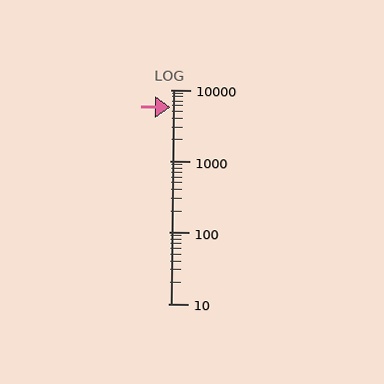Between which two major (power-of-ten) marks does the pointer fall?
The pointer is between 1000 and 10000.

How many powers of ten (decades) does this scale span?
The scale spans 3 decades, from 10 to 10000.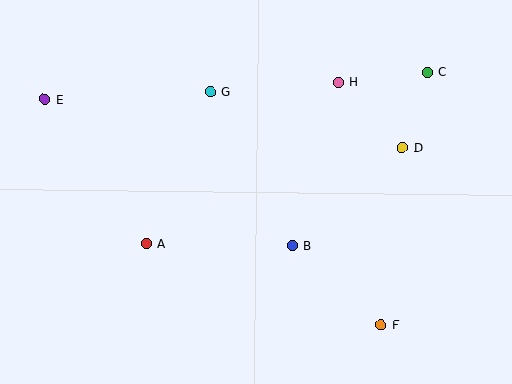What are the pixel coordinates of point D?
Point D is at (402, 147).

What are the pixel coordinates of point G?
Point G is at (210, 92).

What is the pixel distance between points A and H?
The distance between A and H is 251 pixels.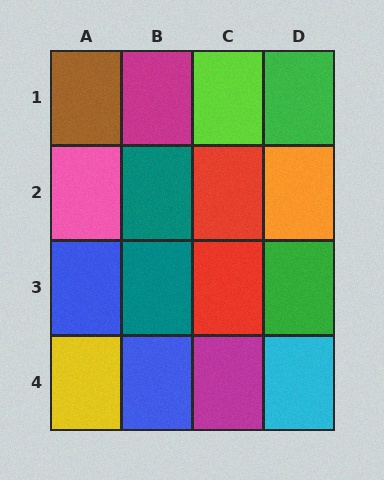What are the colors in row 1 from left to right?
Brown, magenta, lime, green.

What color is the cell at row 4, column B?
Blue.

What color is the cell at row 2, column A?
Pink.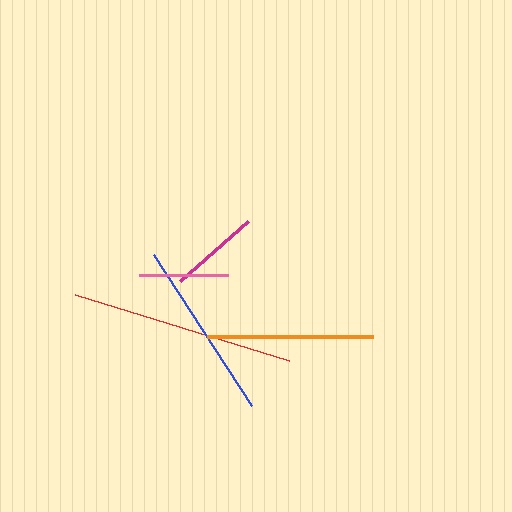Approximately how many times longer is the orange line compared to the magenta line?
The orange line is approximately 1.8 times the length of the magenta line.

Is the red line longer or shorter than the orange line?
The red line is longer than the orange line.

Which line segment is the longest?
The red line is the longest at approximately 223 pixels.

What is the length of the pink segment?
The pink segment is approximately 89 pixels long.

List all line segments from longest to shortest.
From longest to shortest: red, blue, orange, magenta, pink.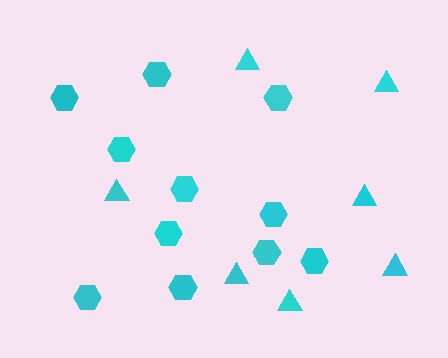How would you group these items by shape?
There are 2 groups: one group of hexagons (11) and one group of triangles (7).